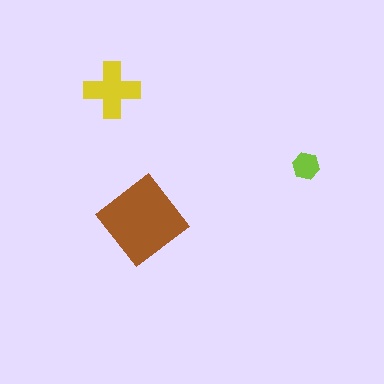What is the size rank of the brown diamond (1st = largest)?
1st.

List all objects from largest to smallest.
The brown diamond, the yellow cross, the lime hexagon.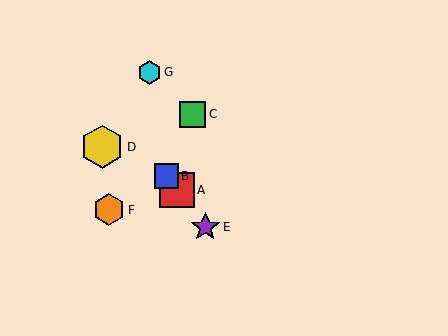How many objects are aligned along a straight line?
3 objects (A, B, E) are aligned along a straight line.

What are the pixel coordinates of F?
Object F is at (109, 210).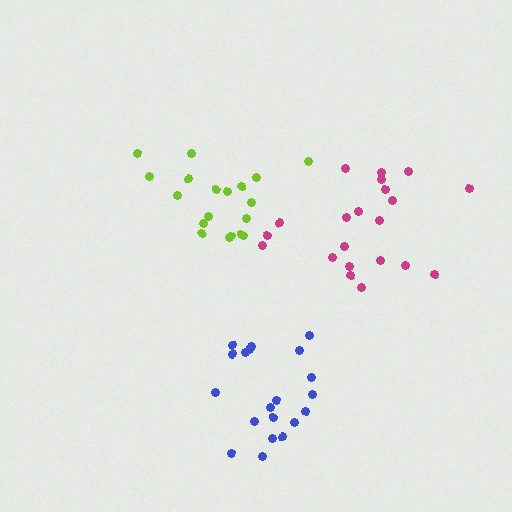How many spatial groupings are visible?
There are 3 spatial groupings.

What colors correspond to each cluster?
The clusters are colored: magenta, lime, blue.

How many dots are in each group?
Group 1: 21 dots, Group 2: 19 dots, Group 3: 20 dots (60 total).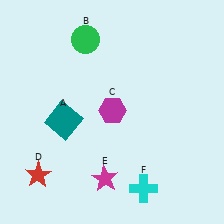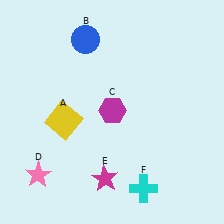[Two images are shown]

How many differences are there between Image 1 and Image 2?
There are 3 differences between the two images.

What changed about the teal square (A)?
In Image 1, A is teal. In Image 2, it changed to yellow.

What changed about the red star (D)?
In Image 1, D is red. In Image 2, it changed to pink.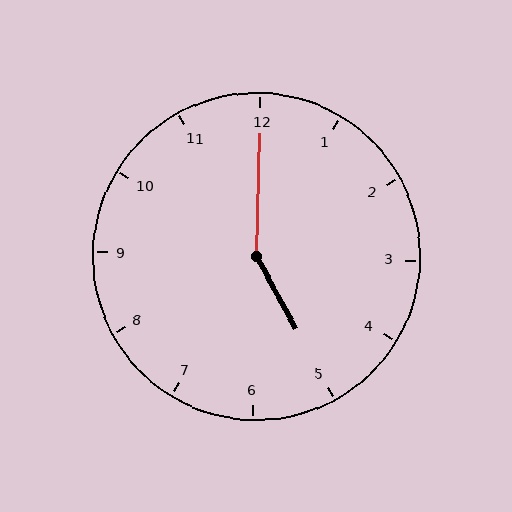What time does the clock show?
5:00.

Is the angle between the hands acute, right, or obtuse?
It is obtuse.